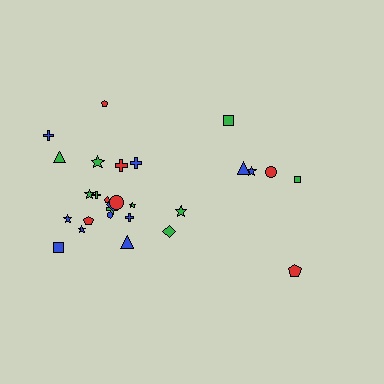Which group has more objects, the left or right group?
The left group.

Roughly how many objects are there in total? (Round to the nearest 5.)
Roughly 30 objects in total.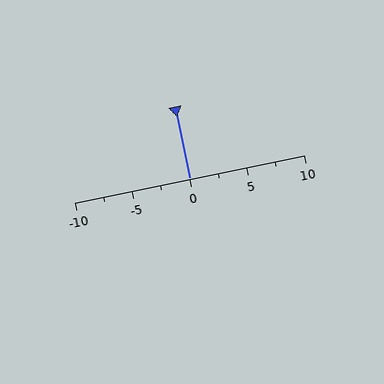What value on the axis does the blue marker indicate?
The marker indicates approximately 0.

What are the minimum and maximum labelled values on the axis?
The axis runs from -10 to 10.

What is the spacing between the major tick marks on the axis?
The major ticks are spaced 5 apart.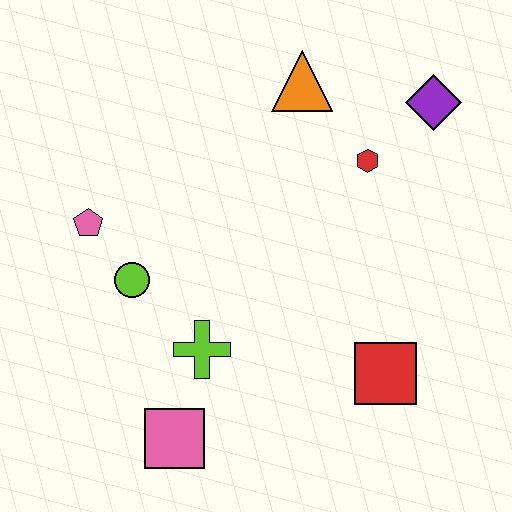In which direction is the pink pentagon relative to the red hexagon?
The pink pentagon is to the left of the red hexagon.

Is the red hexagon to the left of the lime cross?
No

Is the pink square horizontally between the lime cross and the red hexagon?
No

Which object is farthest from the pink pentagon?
The purple diamond is farthest from the pink pentagon.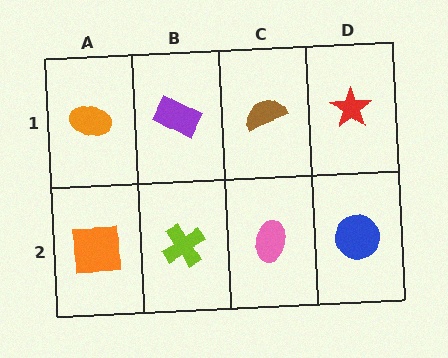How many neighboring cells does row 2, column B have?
3.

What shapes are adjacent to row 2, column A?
An orange ellipse (row 1, column A), a lime cross (row 2, column B).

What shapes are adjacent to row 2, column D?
A red star (row 1, column D), a pink ellipse (row 2, column C).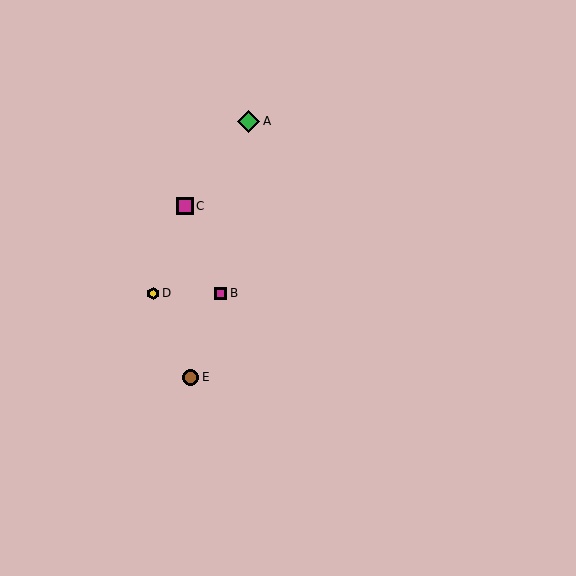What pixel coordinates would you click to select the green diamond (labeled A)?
Click at (249, 121) to select the green diamond A.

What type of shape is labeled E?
Shape E is a brown circle.